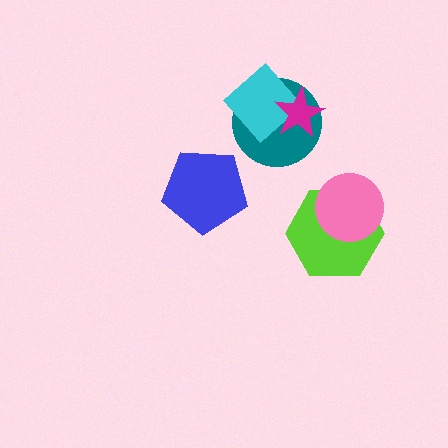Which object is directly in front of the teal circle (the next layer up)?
The cyan diamond is directly in front of the teal circle.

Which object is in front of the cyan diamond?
The magenta star is in front of the cyan diamond.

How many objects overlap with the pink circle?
1 object overlaps with the pink circle.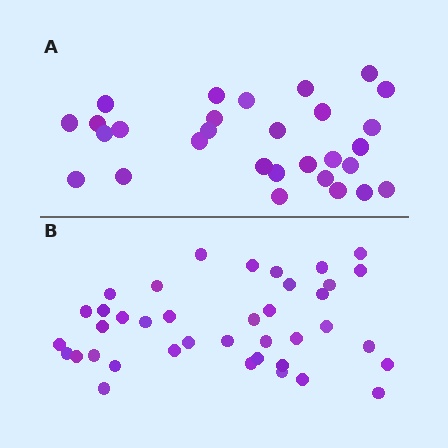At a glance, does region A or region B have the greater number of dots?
Region B (the bottom region) has more dots.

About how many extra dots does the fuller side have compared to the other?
Region B has roughly 10 or so more dots than region A.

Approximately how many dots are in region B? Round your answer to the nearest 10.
About 40 dots. (The exact count is 39, which rounds to 40.)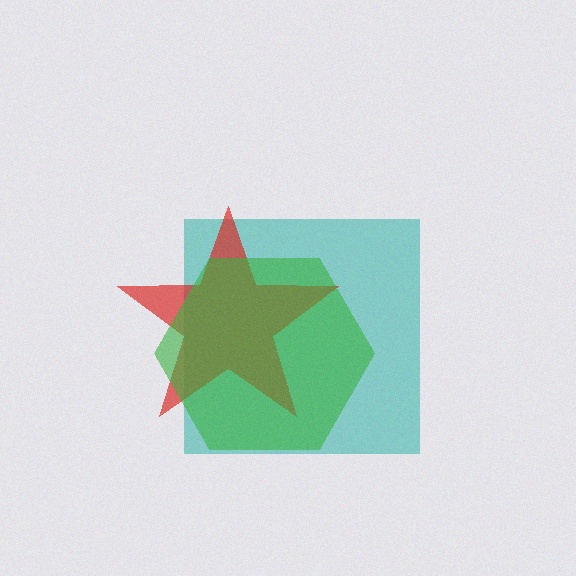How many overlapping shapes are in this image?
There are 3 overlapping shapes in the image.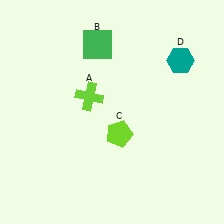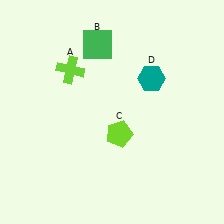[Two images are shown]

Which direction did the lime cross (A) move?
The lime cross (A) moved up.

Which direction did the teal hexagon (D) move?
The teal hexagon (D) moved left.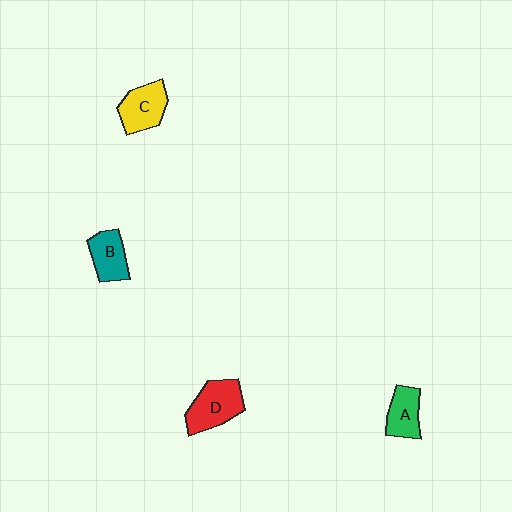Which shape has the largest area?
Shape D (red).